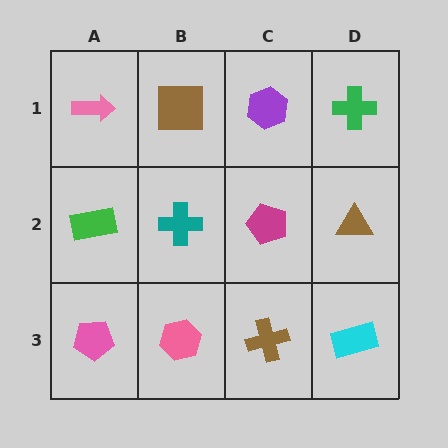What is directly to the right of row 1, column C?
A green cross.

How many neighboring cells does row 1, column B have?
3.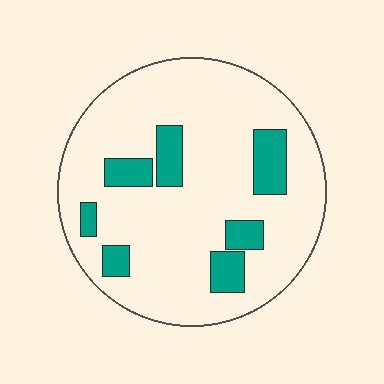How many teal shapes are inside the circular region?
7.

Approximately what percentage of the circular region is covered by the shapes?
Approximately 15%.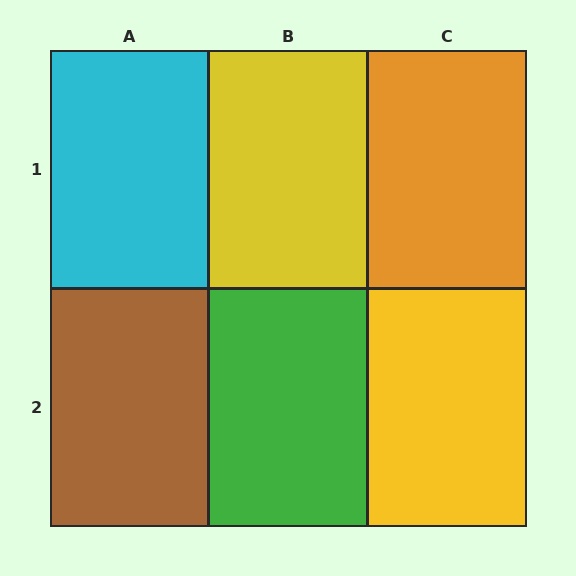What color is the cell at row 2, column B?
Green.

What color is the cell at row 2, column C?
Yellow.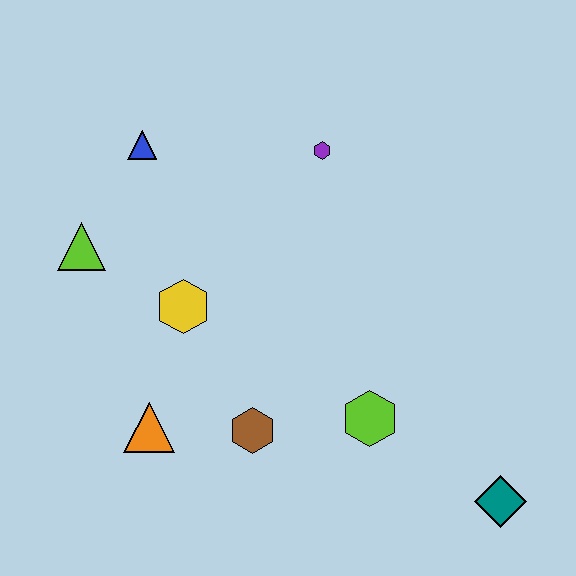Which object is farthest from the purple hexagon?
The teal diamond is farthest from the purple hexagon.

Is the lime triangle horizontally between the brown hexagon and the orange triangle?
No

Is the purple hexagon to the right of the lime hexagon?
No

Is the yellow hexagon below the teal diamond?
No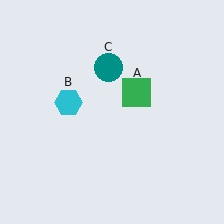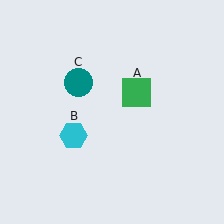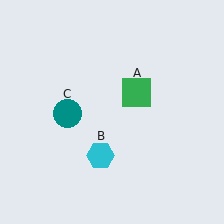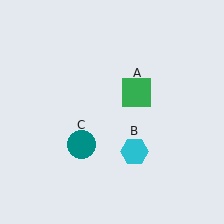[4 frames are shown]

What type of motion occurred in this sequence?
The cyan hexagon (object B), teal circle (object C) rotated counterclockwise around the center of the scene.